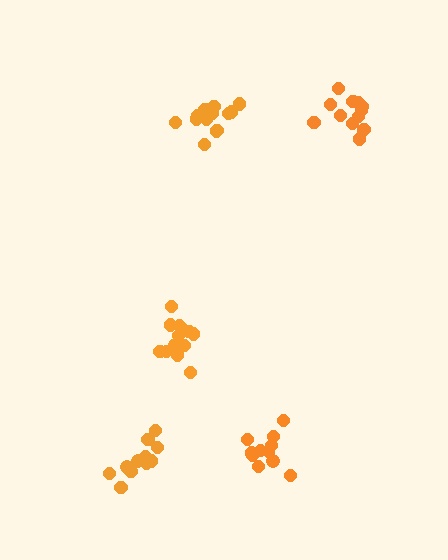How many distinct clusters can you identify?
There are 5 distinct clusters.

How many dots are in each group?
Group 1: 14 dots, Group 2: 11 dots, Group 3: 12 dots, Group 4: 14 dots, Group 5: 11 dots (62 total).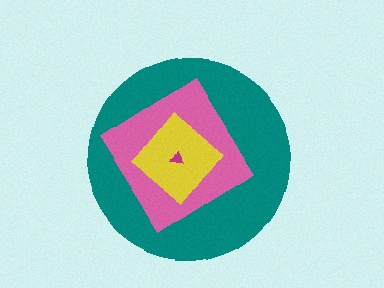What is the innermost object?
The magenta triangle.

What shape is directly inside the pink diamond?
The yellow diamond.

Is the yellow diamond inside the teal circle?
Yes.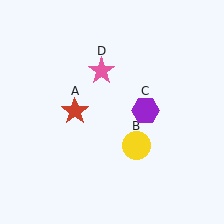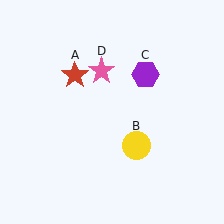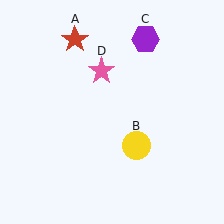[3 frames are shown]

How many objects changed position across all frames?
2 objects changed position: red star (object A), purple hexagon (object C).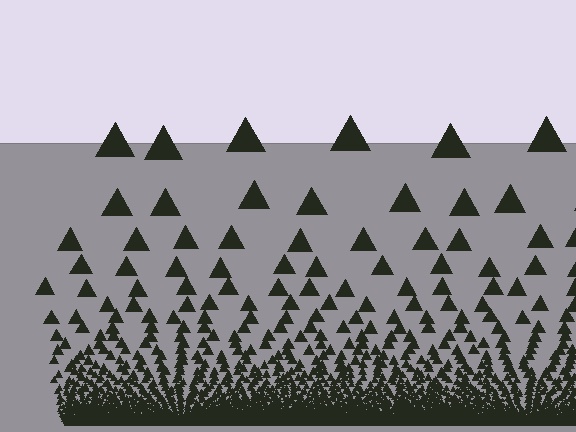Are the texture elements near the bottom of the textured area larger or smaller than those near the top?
Smaller. The gradient is inverted — elements near the bottom are smaller and denser.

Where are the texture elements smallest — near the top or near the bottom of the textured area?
Near the bottom.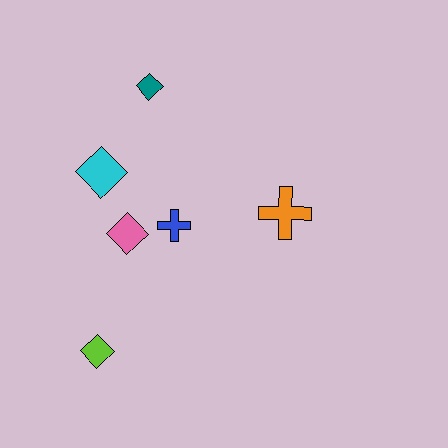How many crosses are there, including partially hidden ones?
There are 2 crosses.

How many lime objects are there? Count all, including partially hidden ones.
There is 1 lime object.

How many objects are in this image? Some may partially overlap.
There are 6 objects.